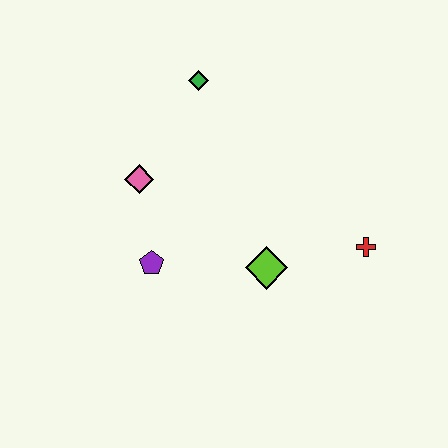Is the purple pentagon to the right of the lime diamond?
No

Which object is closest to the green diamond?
The pink diamond is closest to the green diamond.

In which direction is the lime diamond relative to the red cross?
The lime diamond is to the left of the red cross.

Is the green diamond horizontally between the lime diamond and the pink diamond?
Yes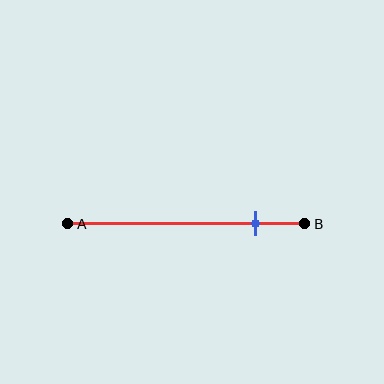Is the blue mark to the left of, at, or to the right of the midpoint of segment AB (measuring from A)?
The blue mark is to the right of the midpoint of segment AB.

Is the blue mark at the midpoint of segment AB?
No, the mark is at about 80% from A, not at the 50% midpoint.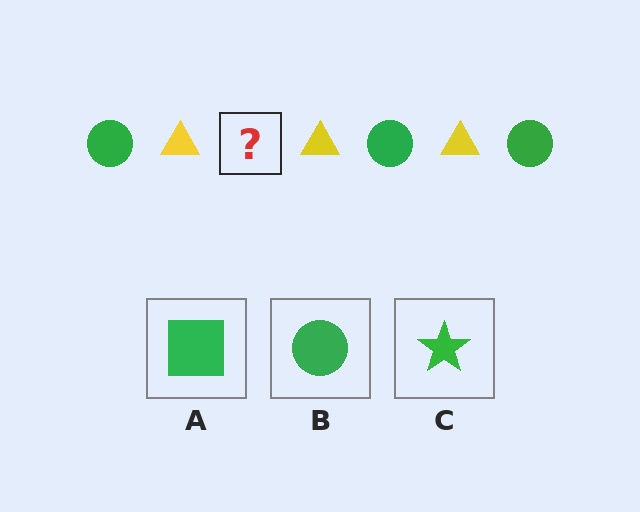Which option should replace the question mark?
Option B.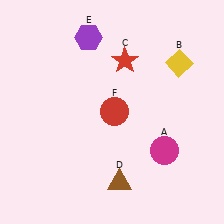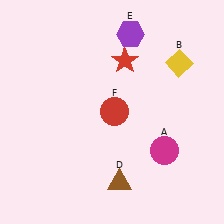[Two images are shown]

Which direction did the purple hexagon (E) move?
The purple hexagon (E) moved right.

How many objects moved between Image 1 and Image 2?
1 object moved between the two images.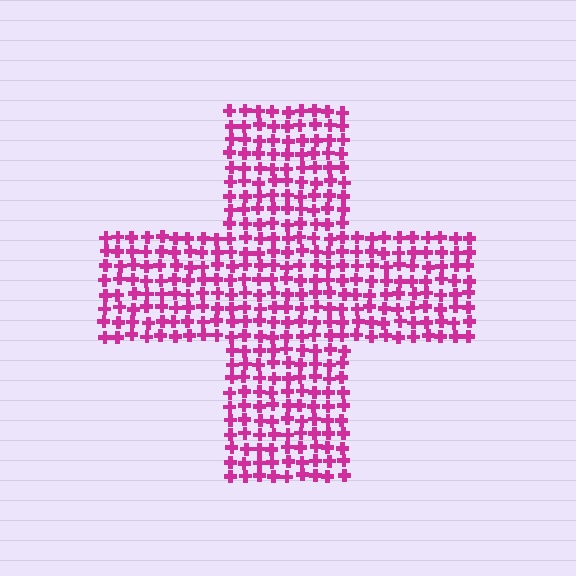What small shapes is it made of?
It is made of small crosses.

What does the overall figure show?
The overall figure shows a cross.